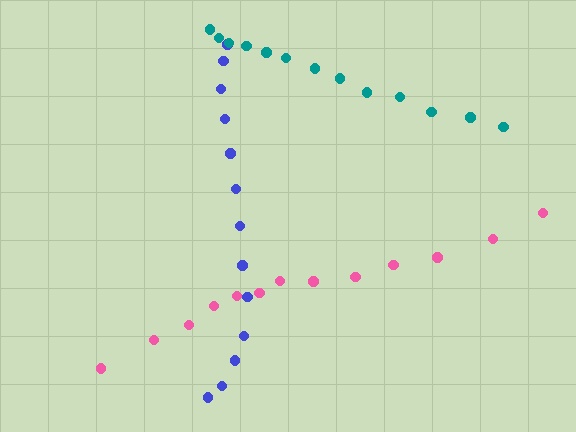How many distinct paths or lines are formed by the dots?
There are 3 distinct paths.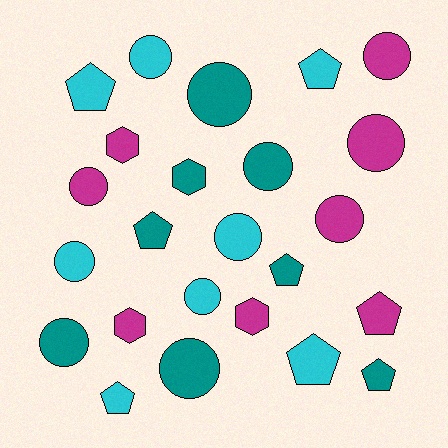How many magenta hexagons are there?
There are 3 magenta hexagons.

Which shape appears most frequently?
Circle, with 12 objects.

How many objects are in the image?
There are 24 objects.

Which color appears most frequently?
Cyan, with 8 objects.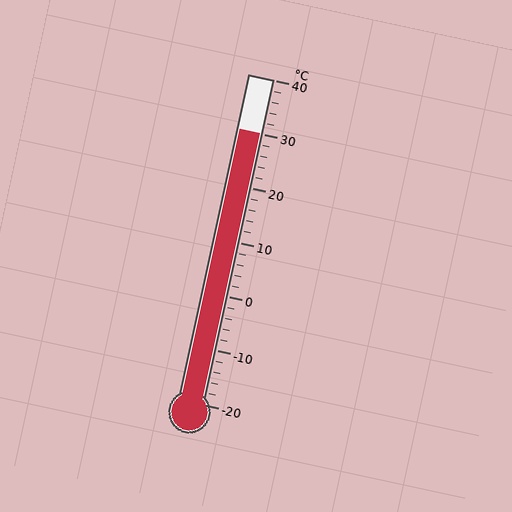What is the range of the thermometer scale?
The thermometer scale ranges from -20°C to 40°C.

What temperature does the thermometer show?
The thermometer shows approximately 30°C.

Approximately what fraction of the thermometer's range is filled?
The thermometer is filled to approximately 85% of its range.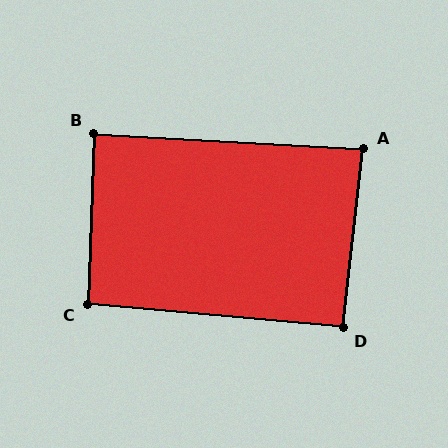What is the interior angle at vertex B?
Approximately 89 degrees (approximately right).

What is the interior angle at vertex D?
Approximately 91 degrees (approximately right).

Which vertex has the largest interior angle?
C, at approximately 93 degrees.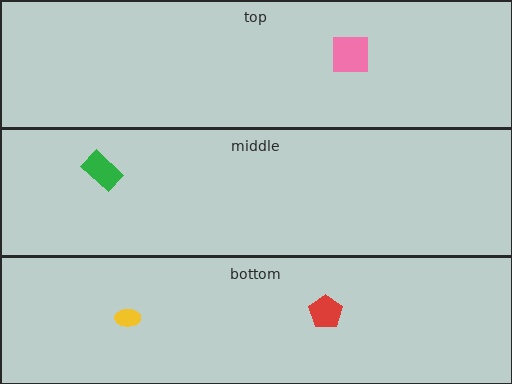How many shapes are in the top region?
1.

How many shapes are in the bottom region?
2.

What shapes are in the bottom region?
The red pentagon, the yellow ellipse.